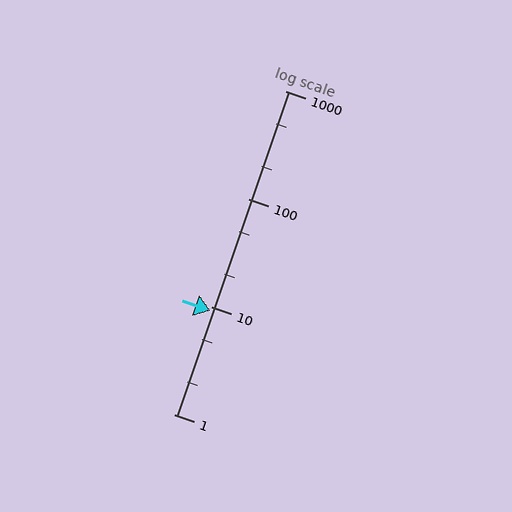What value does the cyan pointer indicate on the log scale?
The pointer indicates approximately 9.2.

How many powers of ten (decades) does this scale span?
The scale spans 3 decades, from 1 to 1000.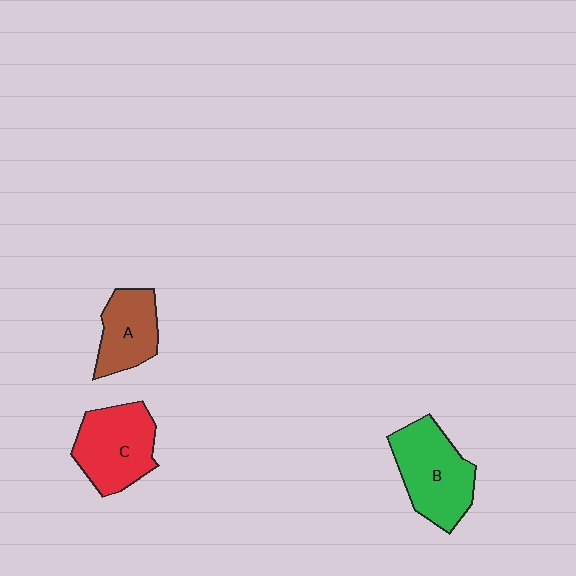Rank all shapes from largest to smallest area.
From largest to smallest: B (green), C (red), A (brown).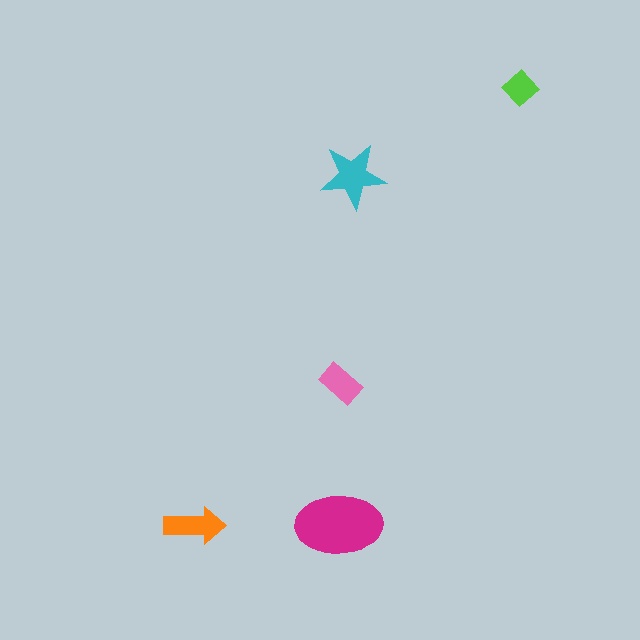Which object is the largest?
The magenta ellipse.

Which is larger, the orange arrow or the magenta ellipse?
The magenta ellipse.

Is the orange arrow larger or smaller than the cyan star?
Smaller.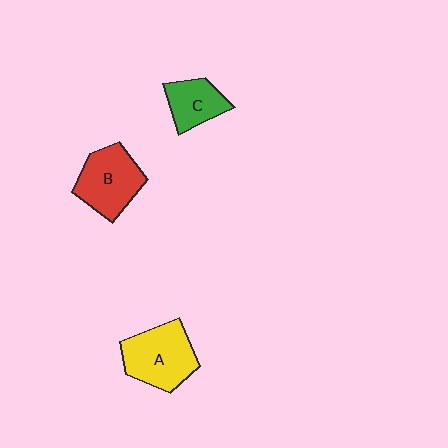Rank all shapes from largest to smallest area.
From largest to smallest: A (yellow), B (red), C (green).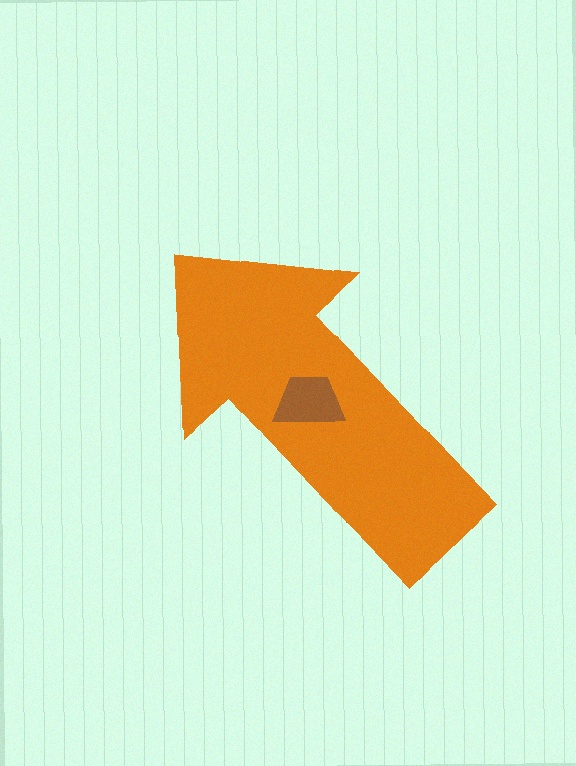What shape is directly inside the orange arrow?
The brown trapezoid.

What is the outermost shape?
The orange arrow.